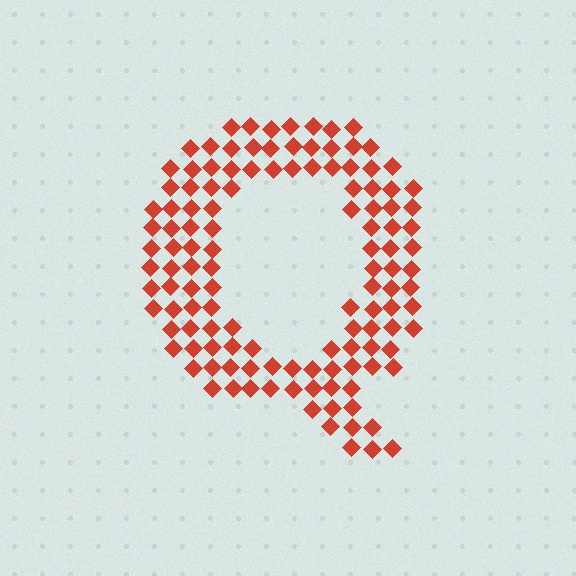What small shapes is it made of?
It is made of small diamonds.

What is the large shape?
The large shape is the letter Q.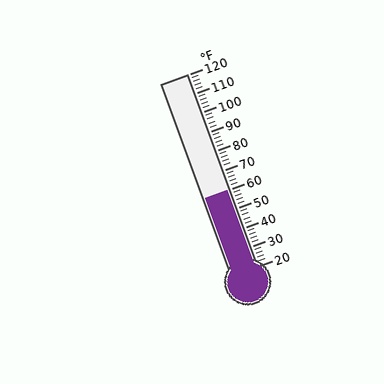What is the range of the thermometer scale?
The thermometer scale ranges from 20°F to 120°F.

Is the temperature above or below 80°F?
The temperature is below 80°F.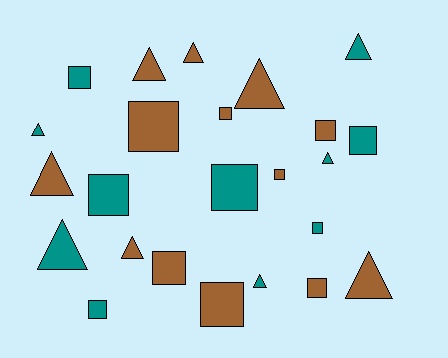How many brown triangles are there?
There are 6 brown triangles.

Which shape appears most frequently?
Square, with 13 objects.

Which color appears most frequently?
Brown, with 13 objects.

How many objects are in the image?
There are 24 objects.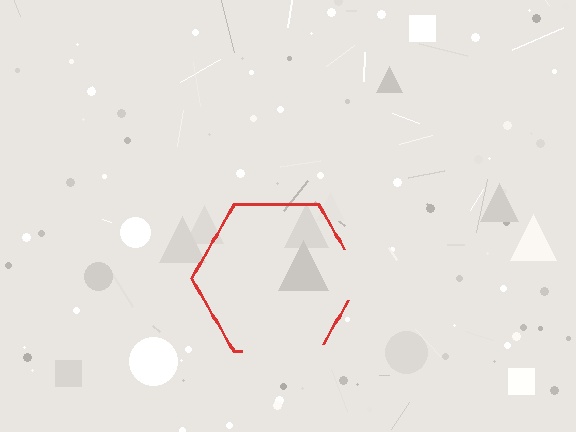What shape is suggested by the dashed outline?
The dashed outline suggests a hexagon.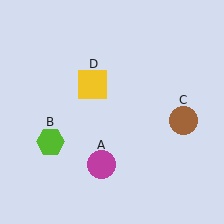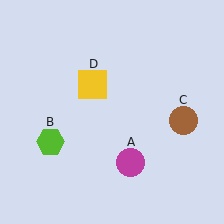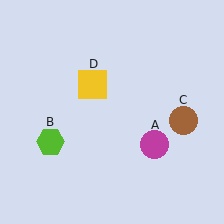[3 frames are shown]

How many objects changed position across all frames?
1 object changed position: magenta circle (object A).